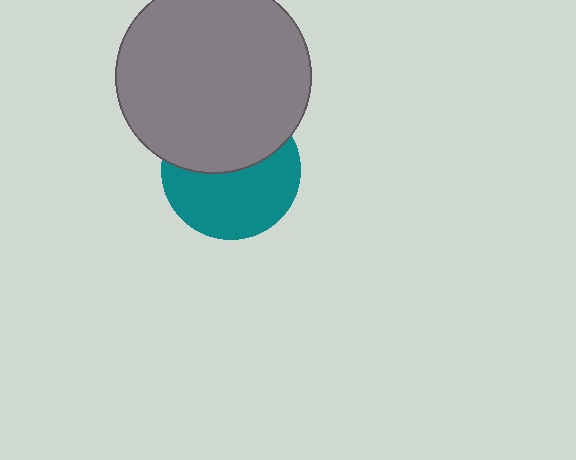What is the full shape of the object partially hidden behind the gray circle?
The partially hidden object is a teal circle.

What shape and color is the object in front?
The object in front is a gray circle.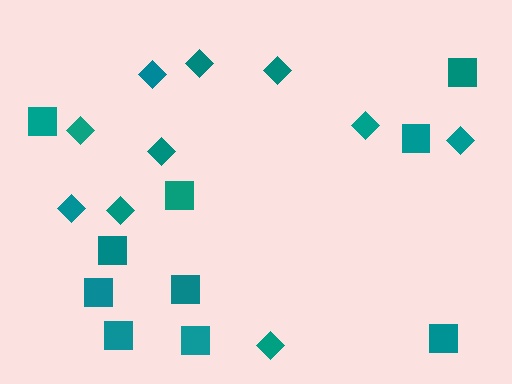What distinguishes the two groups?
There are 2 groups: one group of diamonds (10) and one group of squares (10).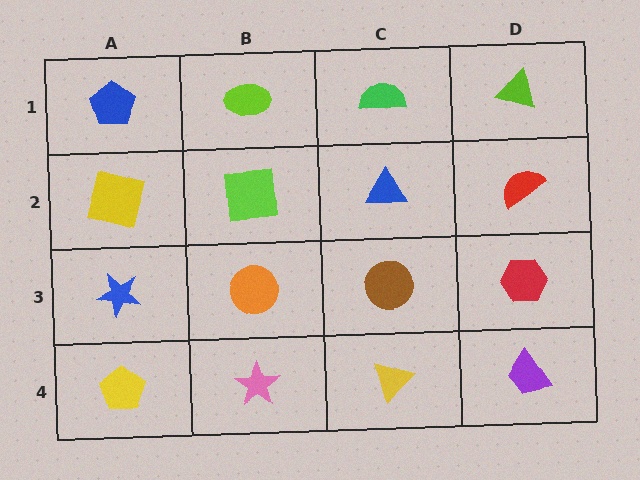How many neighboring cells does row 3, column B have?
4.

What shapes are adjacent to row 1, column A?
A yellow square (row 2, column A), a lime ellipse (row 1, column B).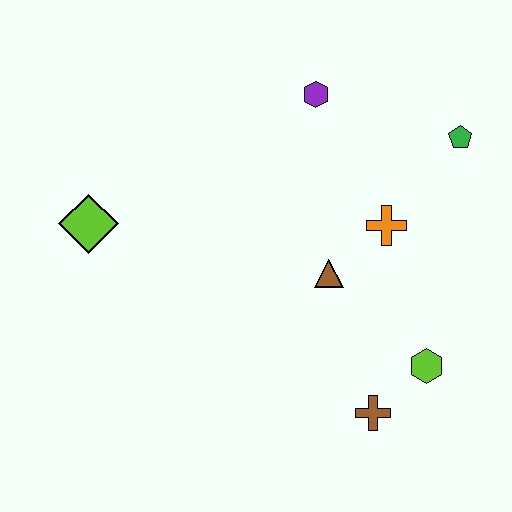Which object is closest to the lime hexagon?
The brown cross is closest to the lime hexagon.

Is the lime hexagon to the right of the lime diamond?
Yes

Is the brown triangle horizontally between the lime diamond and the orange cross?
Yes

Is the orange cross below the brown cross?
No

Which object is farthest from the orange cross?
The lime diamond is farthest from the orange cross.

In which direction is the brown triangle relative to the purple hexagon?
The brown triangle is below the purple hexagon.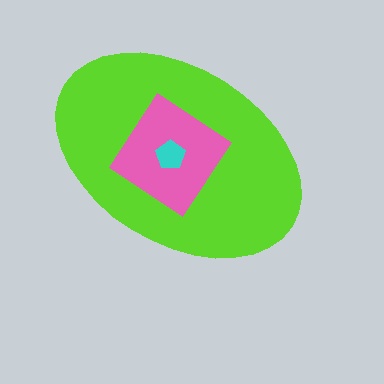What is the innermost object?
The cyan pentagon.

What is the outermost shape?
The lime ellipse.